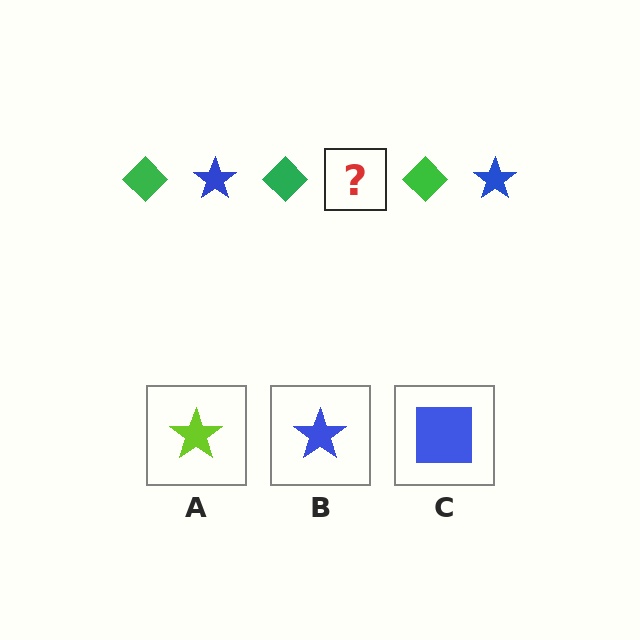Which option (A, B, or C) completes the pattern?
B.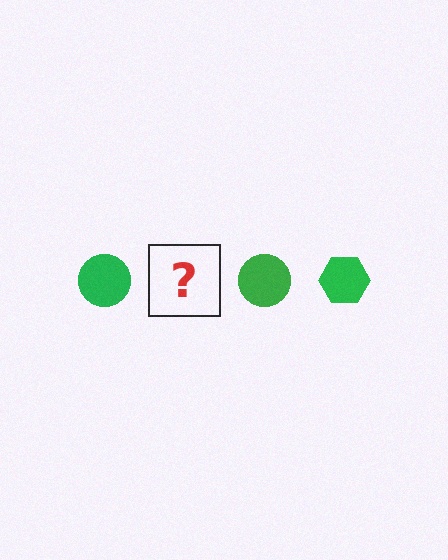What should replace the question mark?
The question mark should be replaced with a green hexagon.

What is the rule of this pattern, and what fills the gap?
The rule is that the pattern cycles through circle, hexagon shapes in green. The gap should be filled with a green hexagon.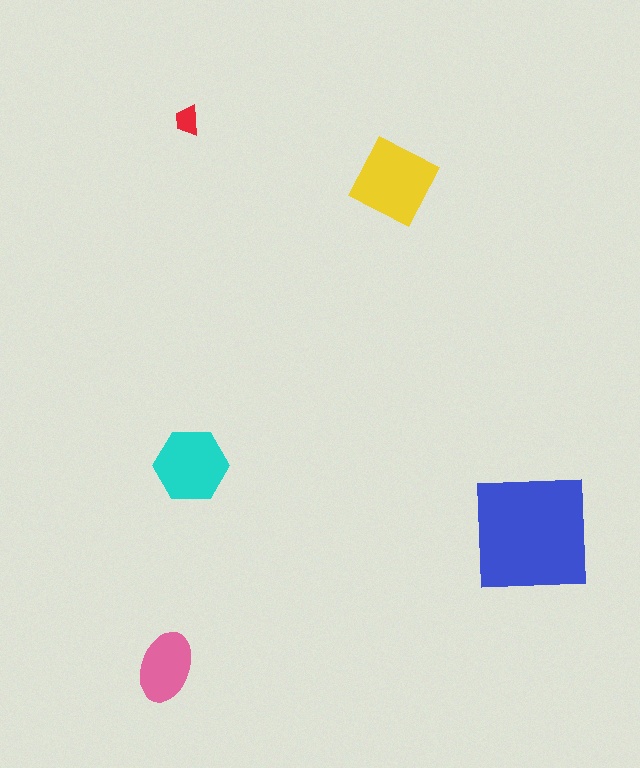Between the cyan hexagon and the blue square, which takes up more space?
The blue square.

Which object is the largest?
The blue square.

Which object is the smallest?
The red trapezoid.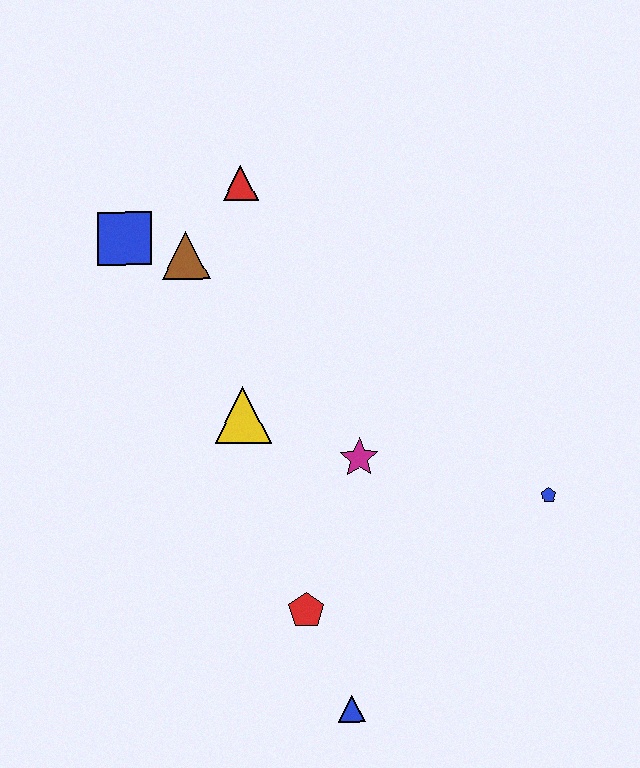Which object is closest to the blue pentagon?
The magenta star is closest to the blue pentagon.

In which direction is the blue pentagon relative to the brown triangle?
The blue pentagon is to the right of the brown triangle.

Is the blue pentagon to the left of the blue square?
No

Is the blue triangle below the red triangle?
Yes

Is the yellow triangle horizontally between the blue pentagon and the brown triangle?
Yes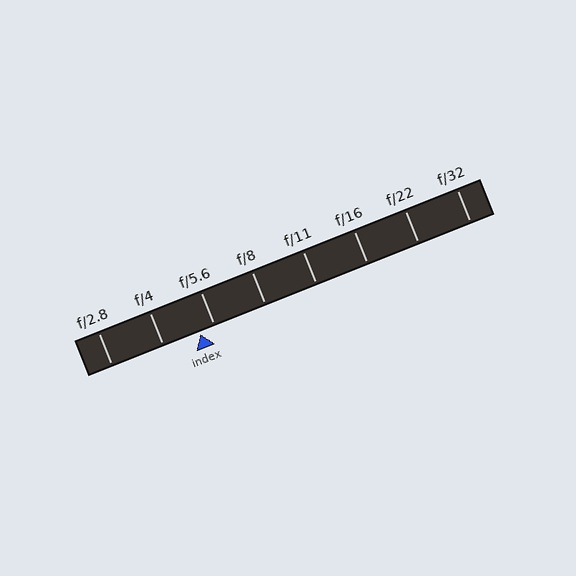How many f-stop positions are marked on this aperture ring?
There are 8 f-stop positions marked.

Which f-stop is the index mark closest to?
The index mark is closest to f/5.6.